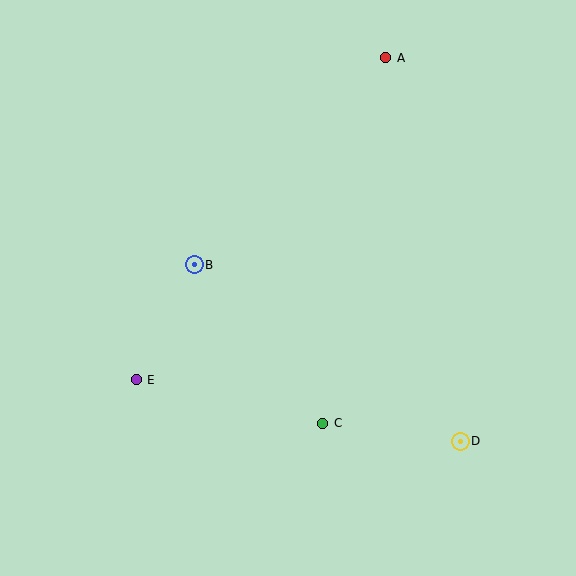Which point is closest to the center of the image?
Point B at (194, 265) is closest to the center.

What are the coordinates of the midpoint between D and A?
The midpoint between D and A is at (423, 250).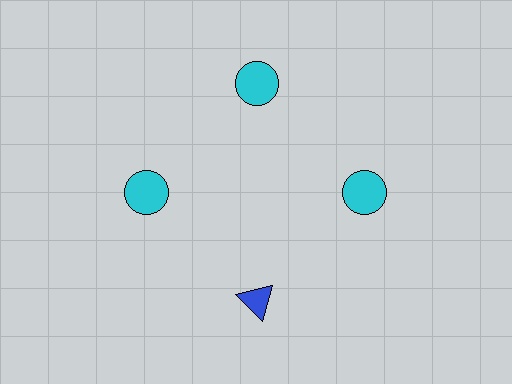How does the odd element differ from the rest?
It differs in both color (blue instead of cyan) and shape (triangle instead of circle).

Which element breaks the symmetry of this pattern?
The blue triangle at roughly the 6 o'clock position breaks the symmetry. All other shapes are cyan circles.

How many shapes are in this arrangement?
There are 4 shapes arranged in a ring pattern.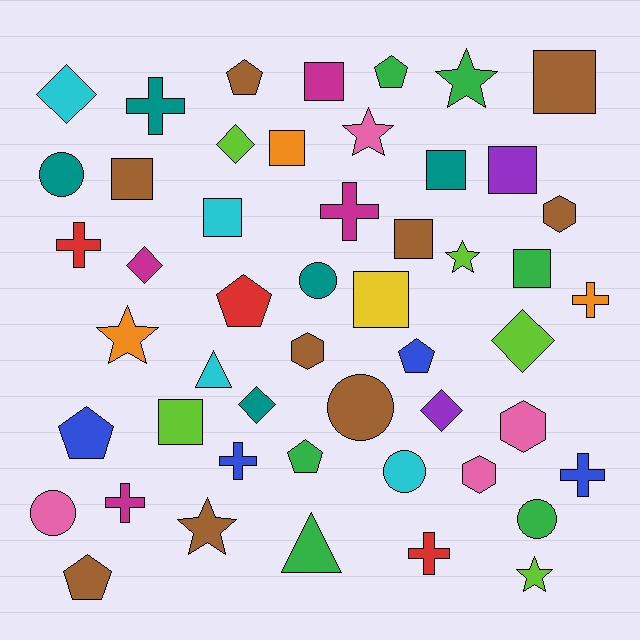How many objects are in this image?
There are 50 objects.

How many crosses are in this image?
There are 8 crosses.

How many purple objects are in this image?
There are 2 purple objects.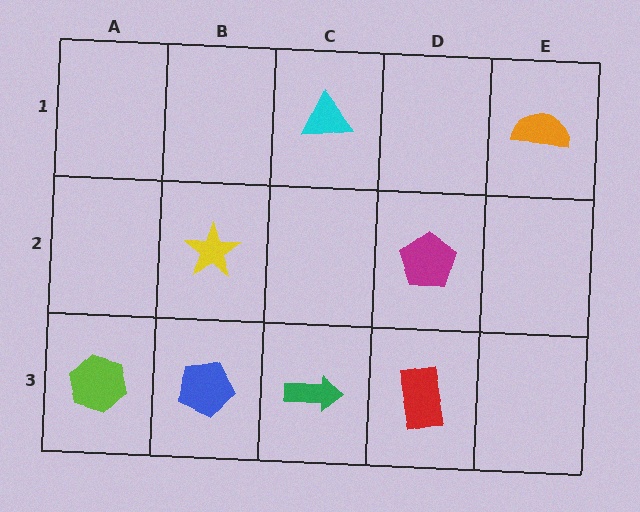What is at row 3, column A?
A lime hexagon.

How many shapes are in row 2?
2 shapes.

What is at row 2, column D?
A magenta pentagon.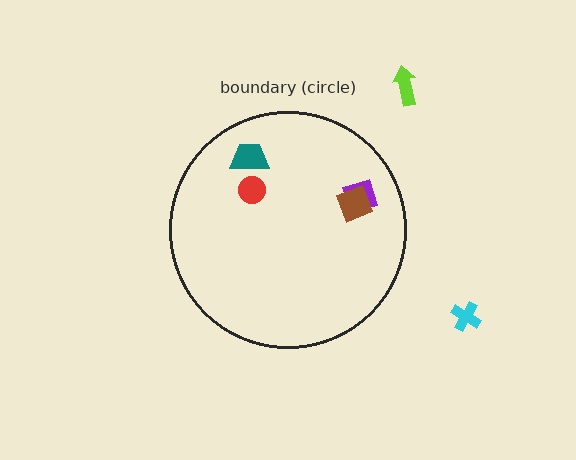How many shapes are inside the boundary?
4 inside, 2 outside.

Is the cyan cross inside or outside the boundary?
Outside.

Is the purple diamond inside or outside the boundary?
Inside.